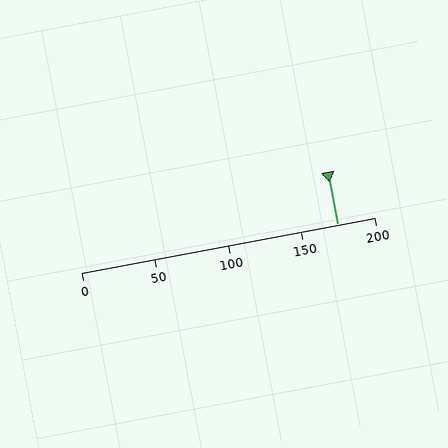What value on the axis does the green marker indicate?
The marker indicates approximately 175.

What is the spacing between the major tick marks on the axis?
The major ticks are spaced 50 apart.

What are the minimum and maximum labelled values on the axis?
The axis runs from 0 to 200.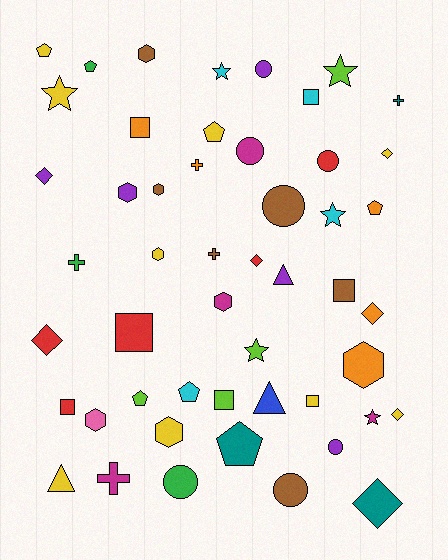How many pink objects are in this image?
There is 1 pink object.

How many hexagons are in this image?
There are 8 hexagons.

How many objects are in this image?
There are 50 objects.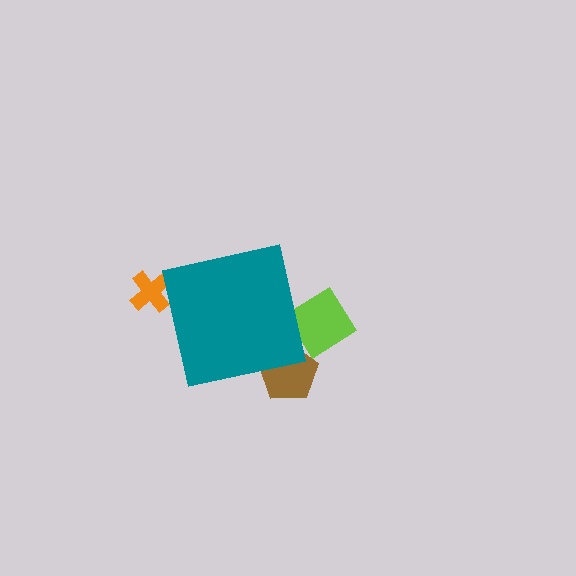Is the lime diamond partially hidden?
Yes, the lime diamond is partially hidden behind the teal square.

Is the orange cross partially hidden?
Yes, the orange cross is partially hidden behind the teal square.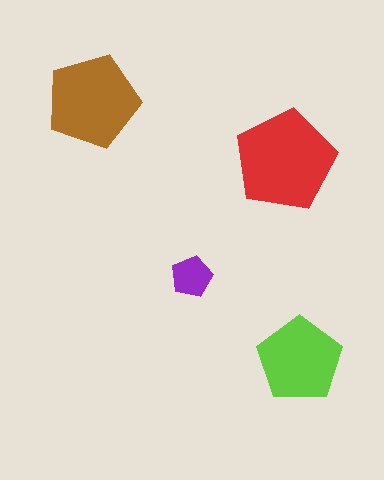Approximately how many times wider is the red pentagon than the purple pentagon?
About 2.5 times wider.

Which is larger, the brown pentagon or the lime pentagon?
The brown one.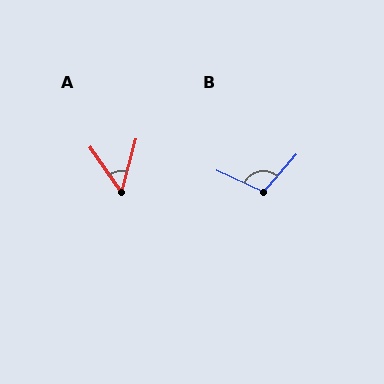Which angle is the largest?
B, at approximately 106 degrees.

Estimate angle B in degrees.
Approximately 106 degrees.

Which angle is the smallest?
A, at approximately 50 degrees.